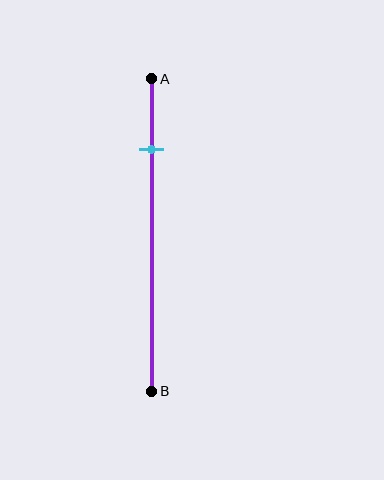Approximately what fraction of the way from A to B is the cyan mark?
The cyan mark is approximately 25% of the way from A to B.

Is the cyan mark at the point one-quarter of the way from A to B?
Yes, the mark is approximately at the one-quarter point.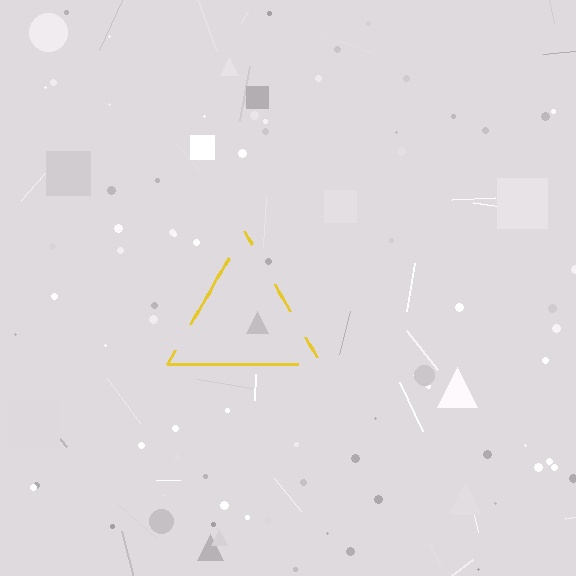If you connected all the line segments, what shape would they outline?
They would outline a triangle.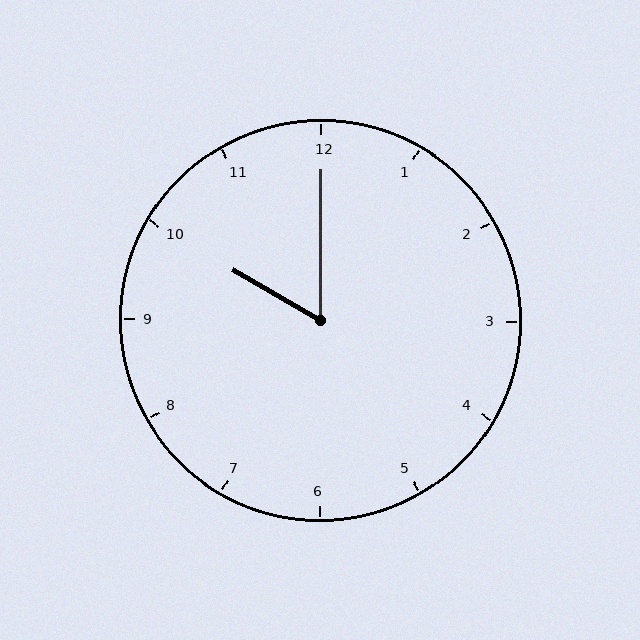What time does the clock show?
10:00.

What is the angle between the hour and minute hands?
Approximately 60 degrees.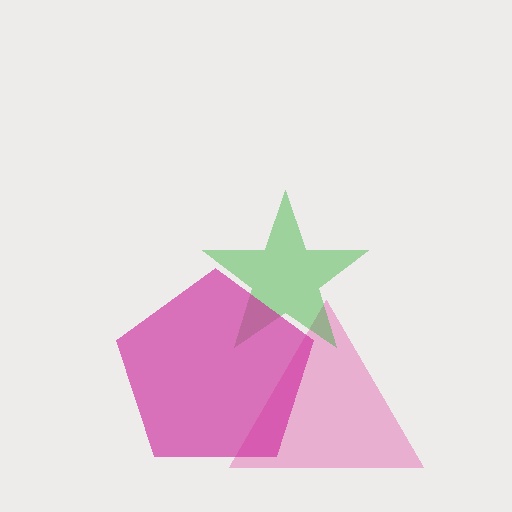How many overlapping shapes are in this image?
There are 3 overlapping shapes in the image.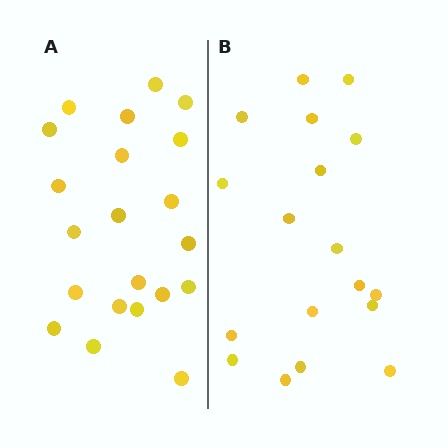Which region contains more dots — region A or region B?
Region A (the left region) has more dots.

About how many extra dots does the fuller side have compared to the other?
Region A has just a few more — roughly 2 or 3 more dots than region B.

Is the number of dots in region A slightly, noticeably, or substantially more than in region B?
Region A has only slightly more — the two regions are fairly close. The ratio is roughly 1.2 to 1.